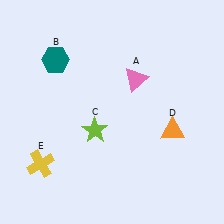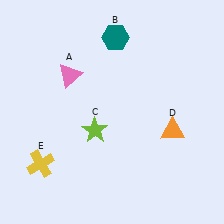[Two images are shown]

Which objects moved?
The objects that moved are: the pink triangle (A), the teal hexagon (B).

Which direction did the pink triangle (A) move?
The pink triangle (A) moved left.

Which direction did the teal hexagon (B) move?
The teal hexagon (B) moved right.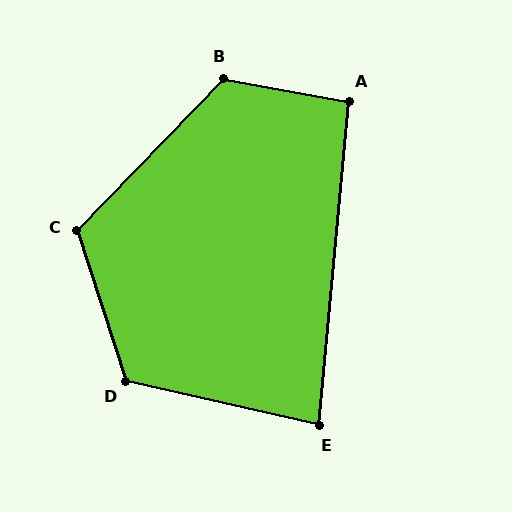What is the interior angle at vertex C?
Approximately 118 degrees (obtuse).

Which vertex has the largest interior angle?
B, at approximately 123 degrees.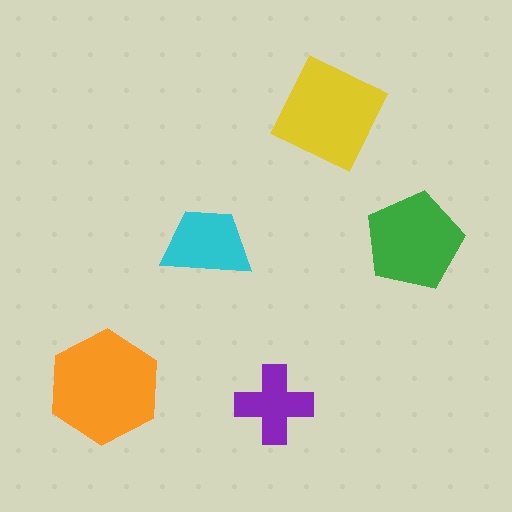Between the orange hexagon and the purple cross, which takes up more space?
The orange hexagon.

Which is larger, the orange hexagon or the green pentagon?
The orange hexagon.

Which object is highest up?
The yellow square is topmost.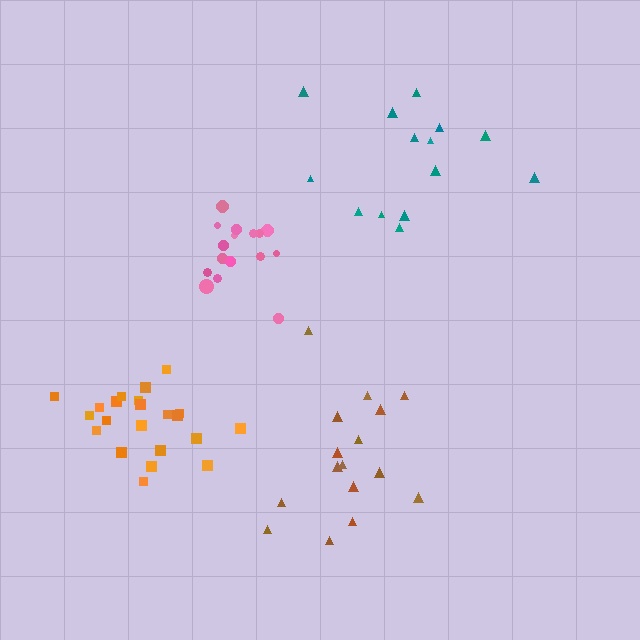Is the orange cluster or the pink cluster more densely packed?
Pink.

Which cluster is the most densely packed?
Pink.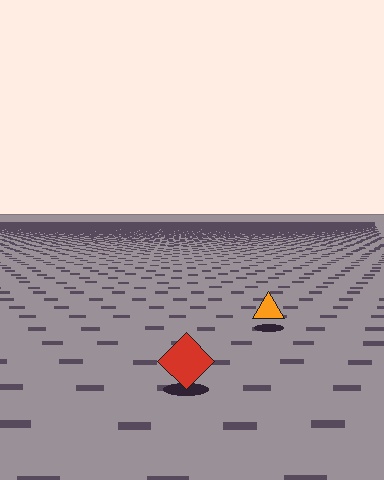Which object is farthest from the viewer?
The orange triangle is farthest from the viewer. It appears smaller and the ground texture around it is denser.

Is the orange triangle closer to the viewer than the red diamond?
No. The red diamond is closer — you can tell from the texture gradient: the ground texture is coarser near it.